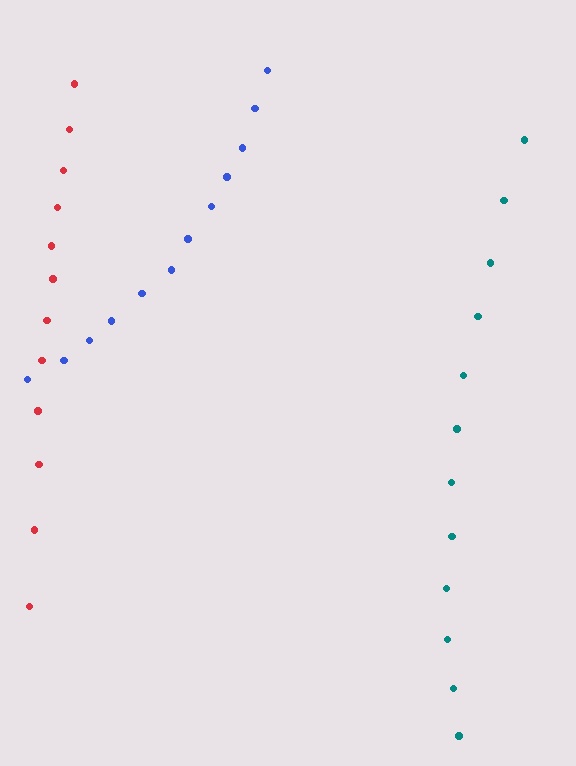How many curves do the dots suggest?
There are 3 distinct paths.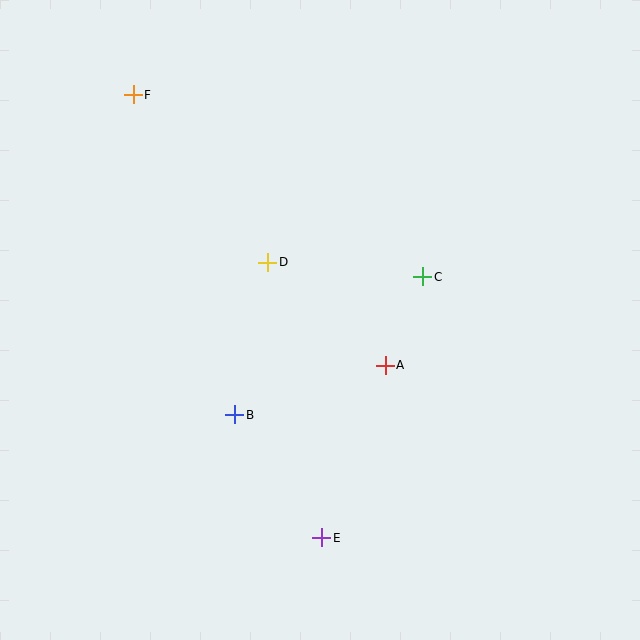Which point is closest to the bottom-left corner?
Point B is closest to the bottom-left corner.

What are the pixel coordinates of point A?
Point A is at (385, 365).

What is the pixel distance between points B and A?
The distance between B and A is 159 pixels.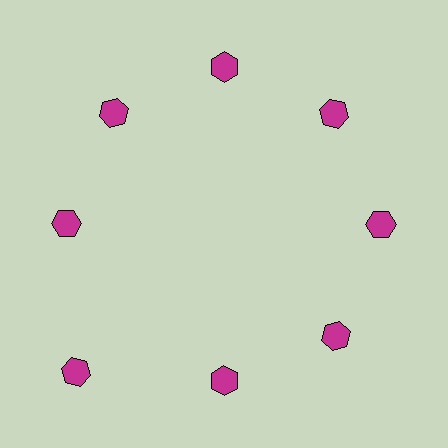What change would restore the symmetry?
The symmetry would be restored by moving it inward, back onto the ring so that all 8 hexagons sit at equal angles and equal distance from the center.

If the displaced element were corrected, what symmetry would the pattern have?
It would have 8-fold rotational symmetry — the pattern would map onto itself every 45 degrees.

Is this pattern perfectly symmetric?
No. The 8 magenta hexagons are arranged in a ring, but one element near the 8 o'clock position is pushed outward from the center, breaking the 8-fold rotational symmetry.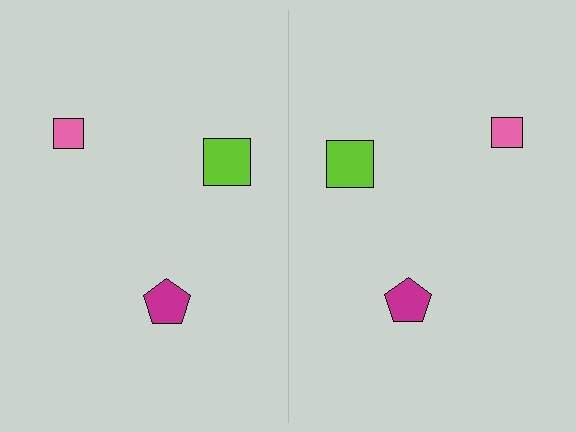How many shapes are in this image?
There are 6 shapes in this image.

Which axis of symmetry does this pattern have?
The pattern has a vertical axis of symmetry running through the center of the image.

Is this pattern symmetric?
Yes, this pattern has bilateral (reflection) symmetry.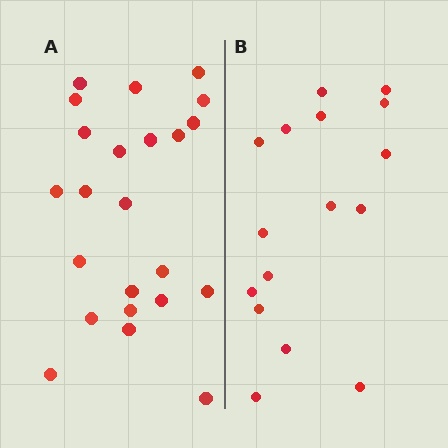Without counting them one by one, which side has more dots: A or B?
Region A (the left region) has more dots.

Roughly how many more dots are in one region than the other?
Region A has roughly 8 or so more dots than region B.